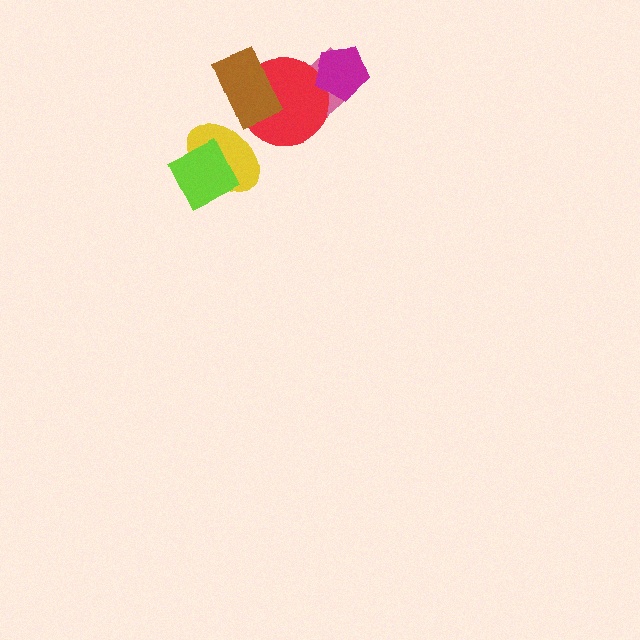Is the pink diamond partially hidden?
Yes, it is partially covered by another shape.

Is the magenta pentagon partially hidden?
No, no other shape covers it.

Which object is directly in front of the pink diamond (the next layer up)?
The red circle is directly in front of the pink diamond.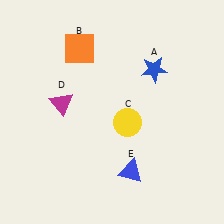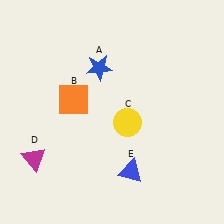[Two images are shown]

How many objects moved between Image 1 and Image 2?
3 objects moved between the two images.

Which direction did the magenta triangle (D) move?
The magenta triangle (D) moved down.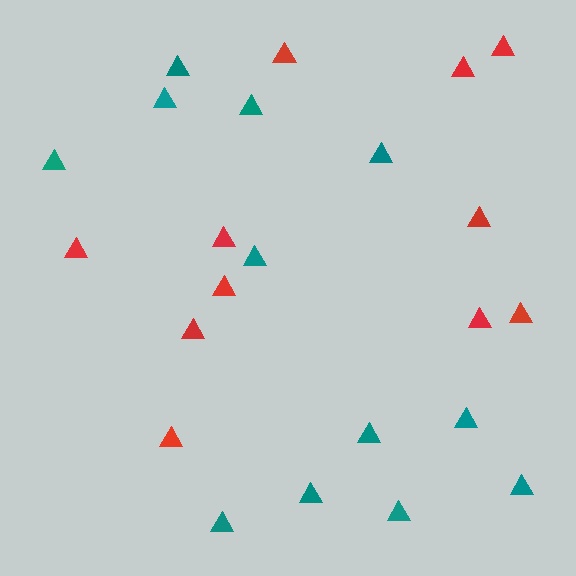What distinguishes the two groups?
There are 2 groups: one group of red triangles (11) and one group of teal triangles (12).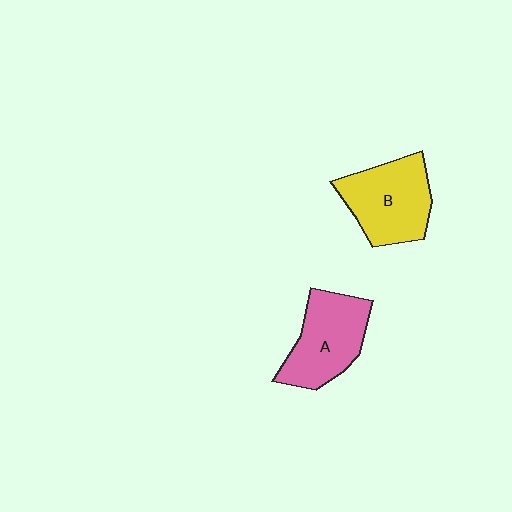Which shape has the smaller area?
Shape A (pink).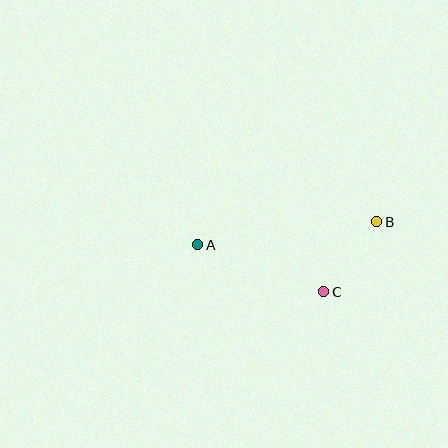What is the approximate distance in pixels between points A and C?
The distance between A and C is approximately 134 pixels.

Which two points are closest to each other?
Points B and C are closest to each other.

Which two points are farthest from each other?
Points A and B are farthest from each other.